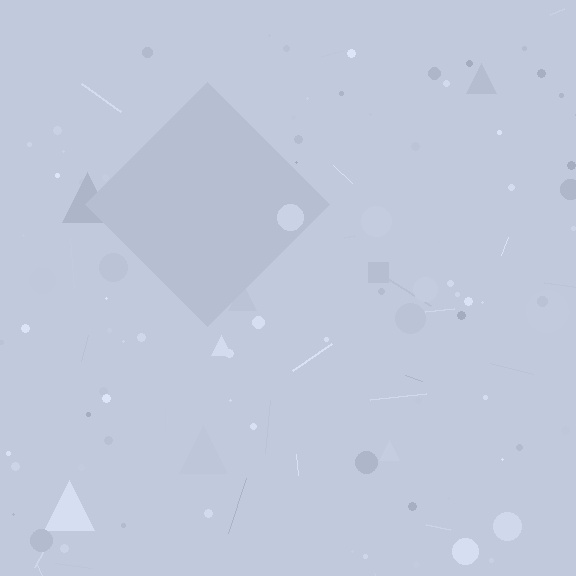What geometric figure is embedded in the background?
A diamond is embedded in the background.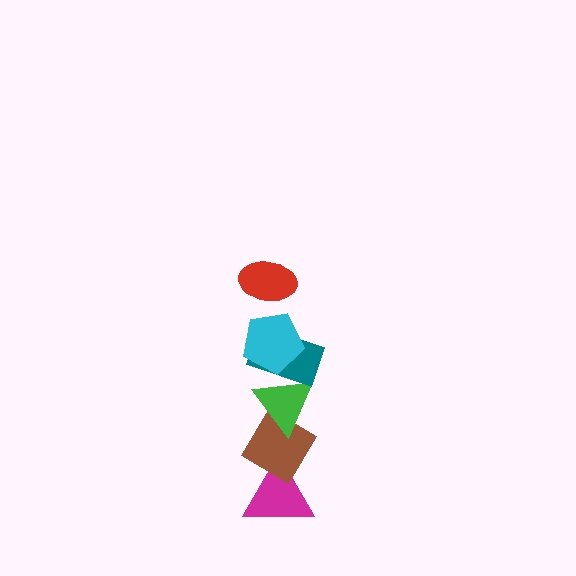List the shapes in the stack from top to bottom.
From top to bottom: the red ellipse, the cyan pentagon, the teal rectangle, the green triangle, the brown diamond, the magenta triangle.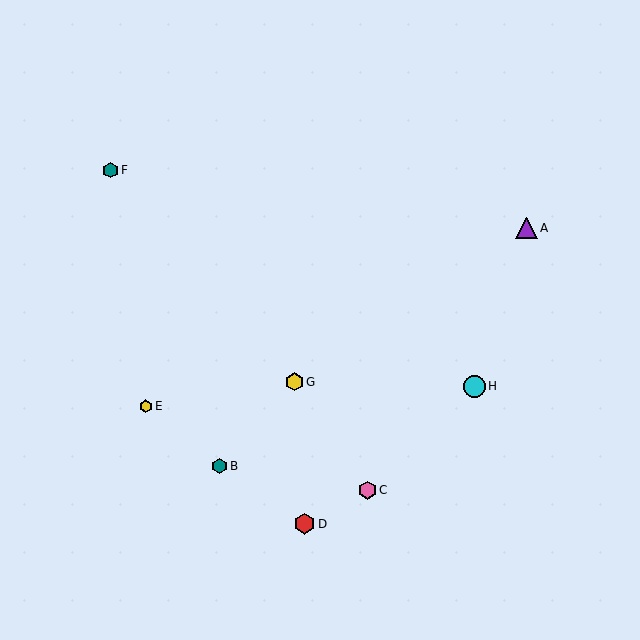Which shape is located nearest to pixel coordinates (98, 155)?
The teal hexagon (labeled F) at (111, 170) is nearest to that location.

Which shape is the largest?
The cyan circle (labeled H) is the largest.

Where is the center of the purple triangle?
The center of the purple triangle is at (526, 228).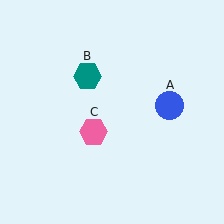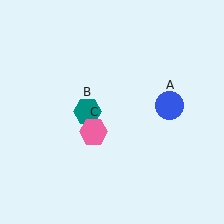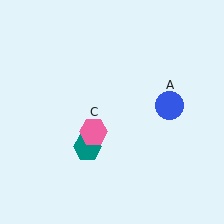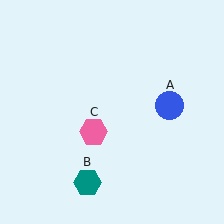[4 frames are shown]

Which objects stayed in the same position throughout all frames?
Blue circle (object A) and pink hexagon (object C) remained stationary.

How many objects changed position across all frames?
1 object changed position: teal hexagon (object B).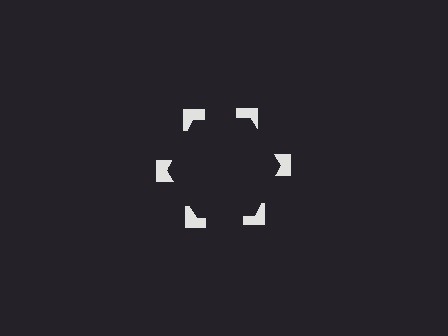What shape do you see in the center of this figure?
An illusory hexagon — its edges are inferred from the aligned wedge cuts in the notched squares, not physically drawn.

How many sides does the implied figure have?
6 sides.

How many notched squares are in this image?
There are 6 — one at each vertex of the illusory hexagon.